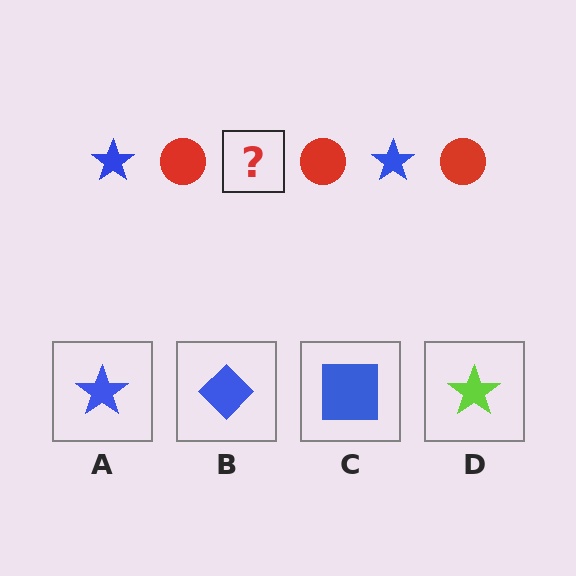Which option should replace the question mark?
Option A.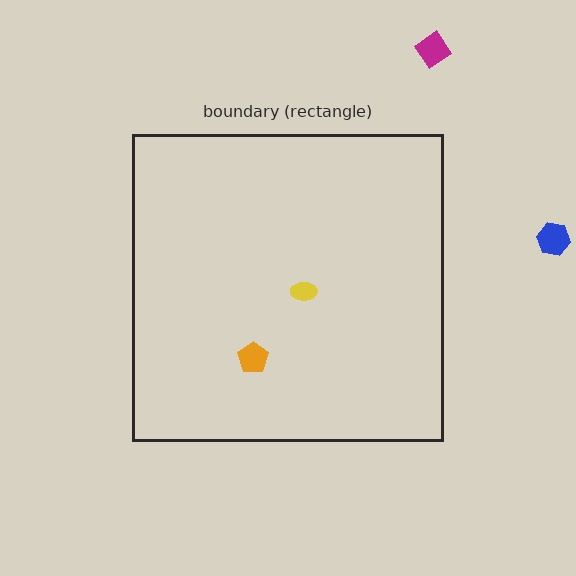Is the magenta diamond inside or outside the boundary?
Outside.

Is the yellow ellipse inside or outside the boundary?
Inside.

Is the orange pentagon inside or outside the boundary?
Inside.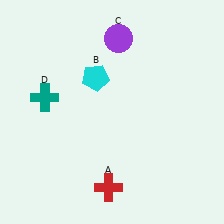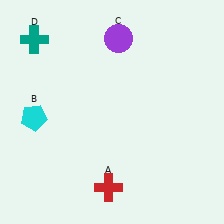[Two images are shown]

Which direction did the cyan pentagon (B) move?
The cyan pentagon (B) moved left.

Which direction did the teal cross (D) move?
The teal cross (D) moved up.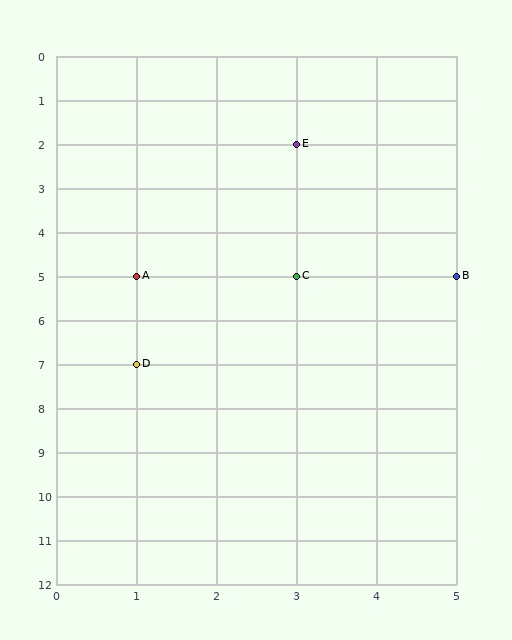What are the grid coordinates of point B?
Point B is at grid coordinates (5, 5).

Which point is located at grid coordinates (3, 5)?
Point C is at (3, 5).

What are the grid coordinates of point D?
Point D is at grid coordinates (1, 7).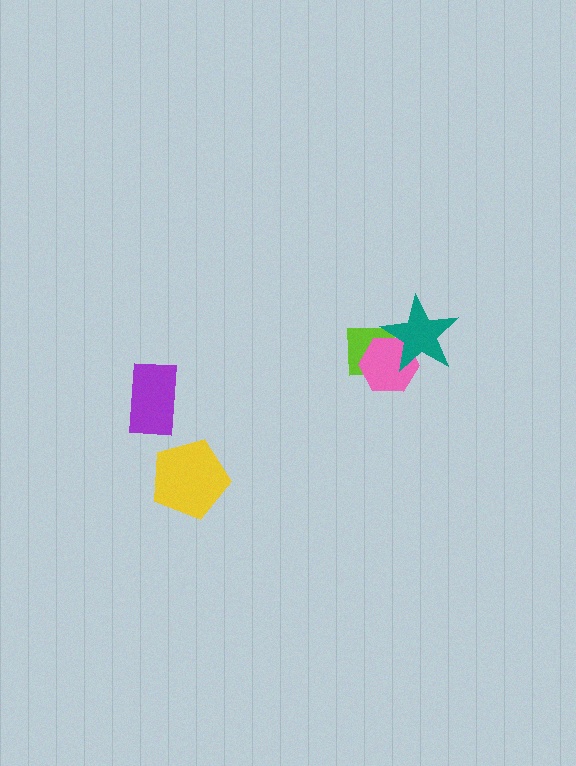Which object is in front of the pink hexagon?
The teal star is in front of the pink hexagon.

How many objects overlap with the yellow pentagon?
0 objects overlap with the yellow pentagon.